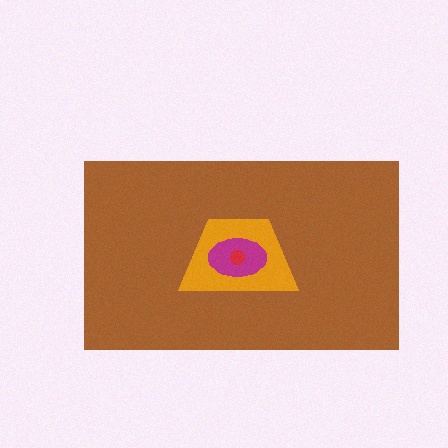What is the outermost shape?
The brown rectangle.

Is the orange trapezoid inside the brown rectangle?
Yes.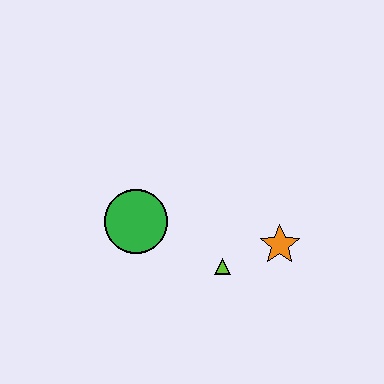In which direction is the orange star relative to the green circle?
The orange star is to the right of the green circle.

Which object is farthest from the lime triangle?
The green circle is farthest from the lime triangle.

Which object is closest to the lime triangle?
The orange star is closest to the lime triangle.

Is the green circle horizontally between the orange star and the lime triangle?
No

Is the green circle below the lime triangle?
No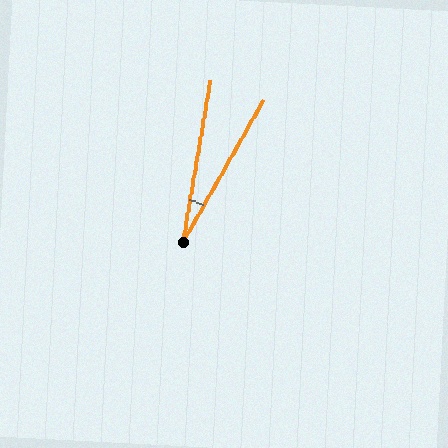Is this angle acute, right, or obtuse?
It is acute.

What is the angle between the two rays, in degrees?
Approximately 20 degrees.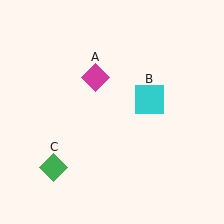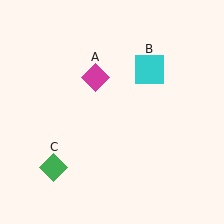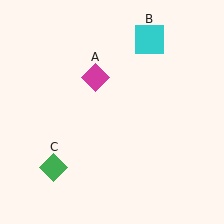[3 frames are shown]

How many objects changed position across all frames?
1 object changed position: cyan square (object B).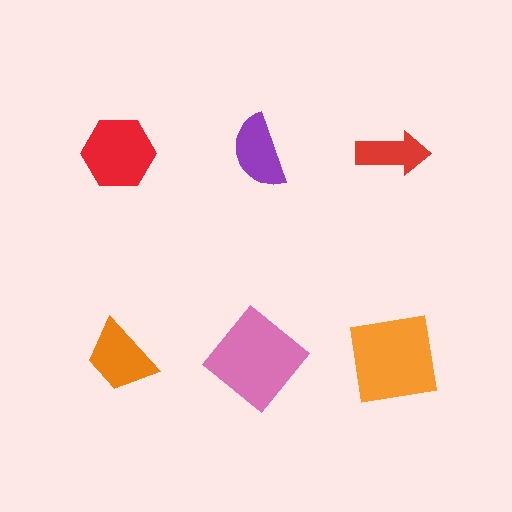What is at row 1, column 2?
A purple semicircle.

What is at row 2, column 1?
An orange trapezoid.